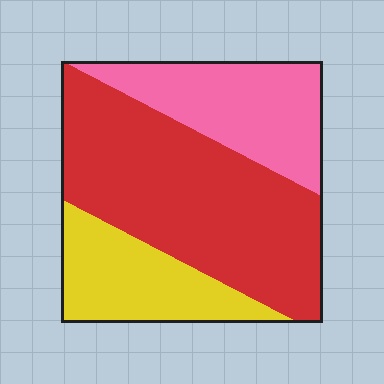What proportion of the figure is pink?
Pink covers roughly 25% of the figure.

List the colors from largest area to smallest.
From largest to smallest: red, pink, yellow.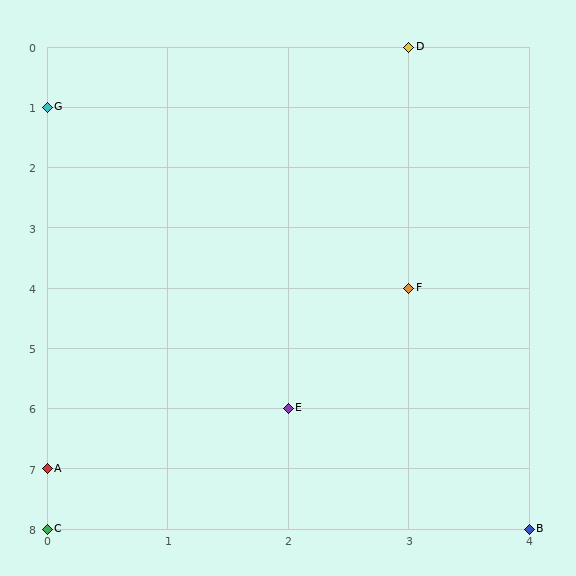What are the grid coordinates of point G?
Point G is at grid coordinates (0, 1).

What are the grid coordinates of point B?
Point B is at grid coordinates (4, 8).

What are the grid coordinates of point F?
Point F is at grid coordinates (3, 4).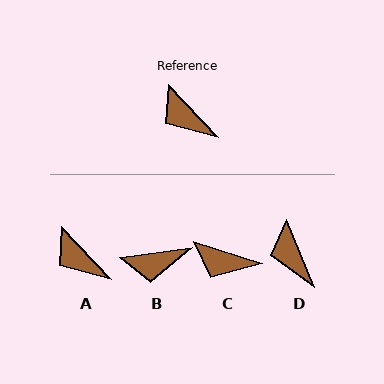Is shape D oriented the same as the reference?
No, it is off by about 21 degrees.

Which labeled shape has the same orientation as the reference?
A.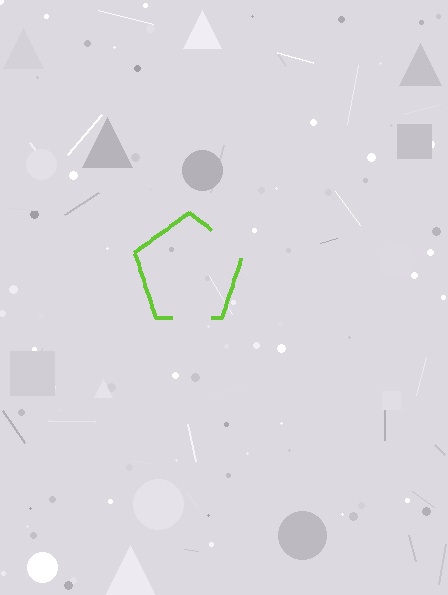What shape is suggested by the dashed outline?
The dashed outline suggests a pentagon.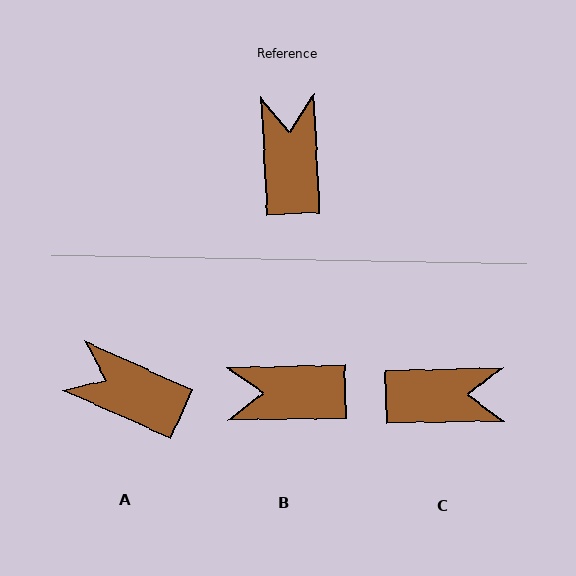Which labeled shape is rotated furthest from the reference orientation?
C, about 92 degrees away.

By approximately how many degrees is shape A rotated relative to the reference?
Approximately 63 degrees counter-clockwise.